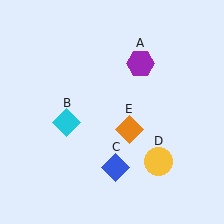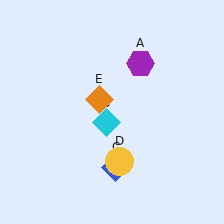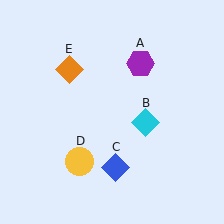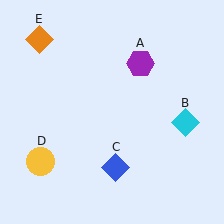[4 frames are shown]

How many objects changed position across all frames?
3 objects changed position: cyan diamond (object B), yellow circle (object D), orange diamond (object E).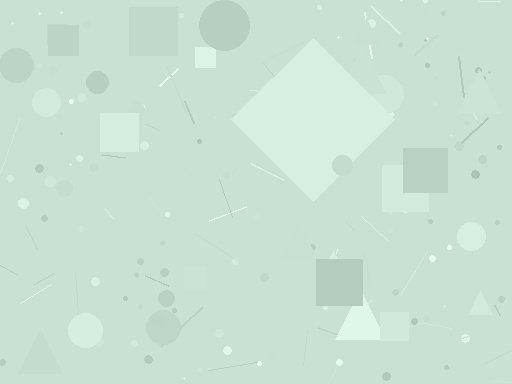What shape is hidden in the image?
A diamond is hidden in the image.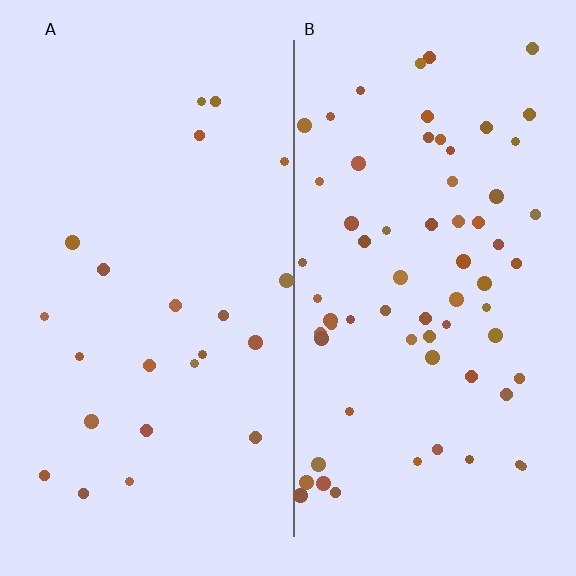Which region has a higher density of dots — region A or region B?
B (the right).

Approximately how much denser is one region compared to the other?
Approximately 2.9× — region B over region A.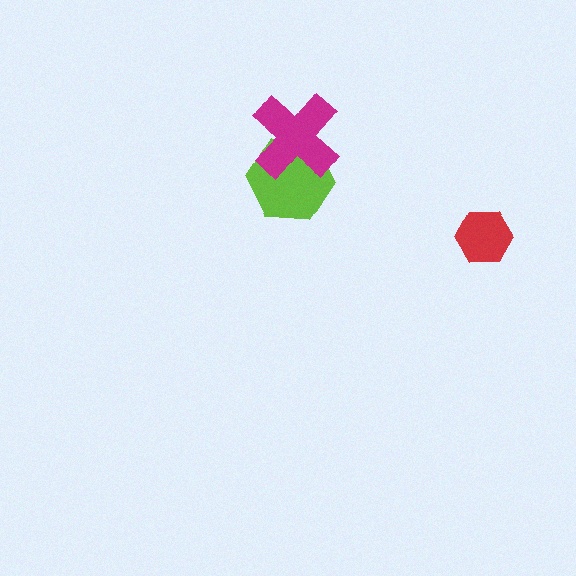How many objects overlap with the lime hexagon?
1 object overlaps with the lime hexagon.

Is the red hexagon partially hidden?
No, no other shape covers it.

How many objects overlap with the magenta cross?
1 object overlaps with the magenta cross.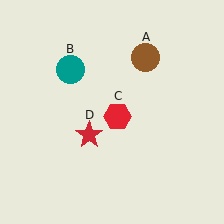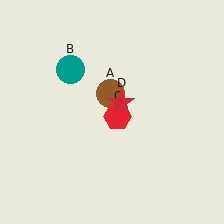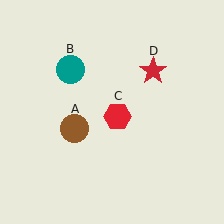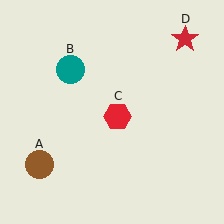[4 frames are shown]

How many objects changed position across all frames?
2 objects changed position: brown circle (object A), red star (object D).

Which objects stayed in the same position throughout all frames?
Teal circle (object B) and red hexagon (object C) remained stationary.